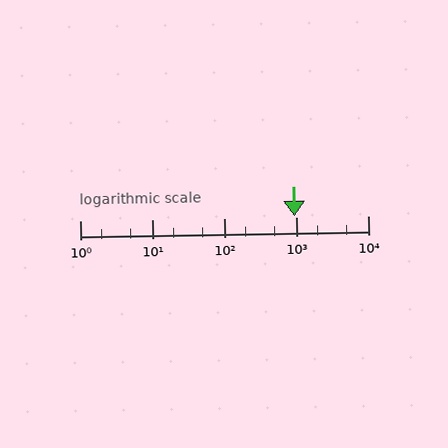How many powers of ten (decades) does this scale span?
The scale spans 4 decades, from 1 to 10000.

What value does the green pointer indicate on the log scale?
The pointer indicates approximately 950.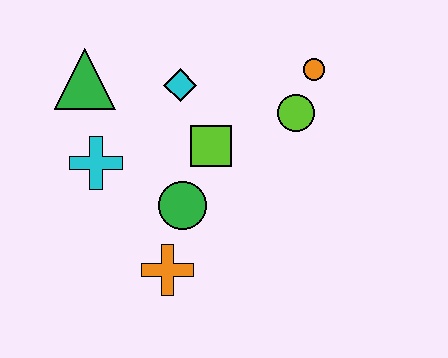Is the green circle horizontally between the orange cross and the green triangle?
No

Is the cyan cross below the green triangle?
Yes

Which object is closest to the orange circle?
The lime circle is closest to the orange circle.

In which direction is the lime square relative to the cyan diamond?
The lime square is below the cyan diamond.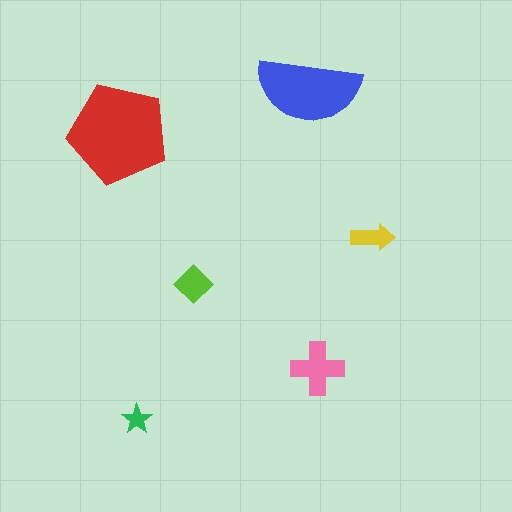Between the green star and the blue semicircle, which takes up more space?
The blue semicircle.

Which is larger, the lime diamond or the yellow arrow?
The lime diamond.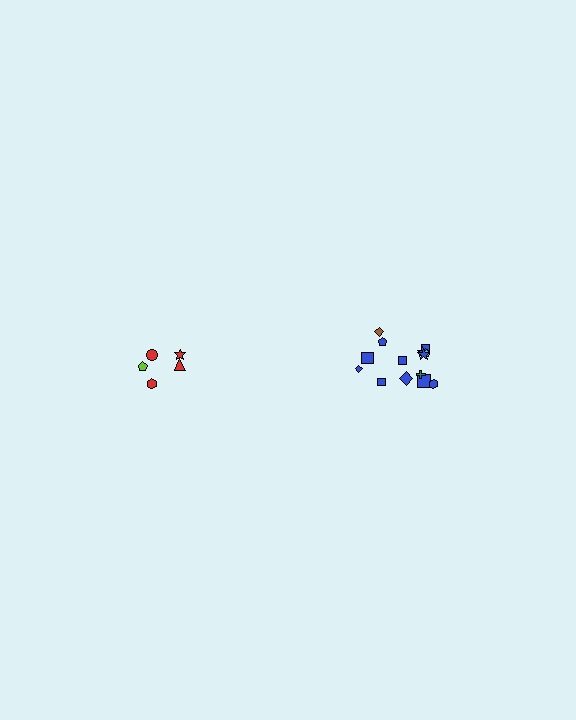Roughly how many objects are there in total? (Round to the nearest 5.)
Roughly 20 objects in total.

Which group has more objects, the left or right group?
The right group.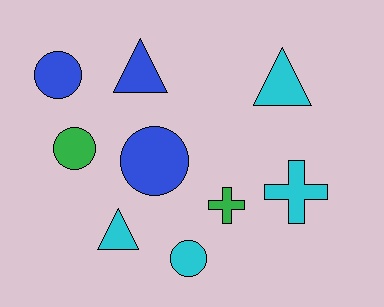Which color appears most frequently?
Cyan, with 4 objects.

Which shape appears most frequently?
Circle, with 4 objects.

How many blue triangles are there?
There is 1 blue triangle.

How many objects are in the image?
There are 9 objects.